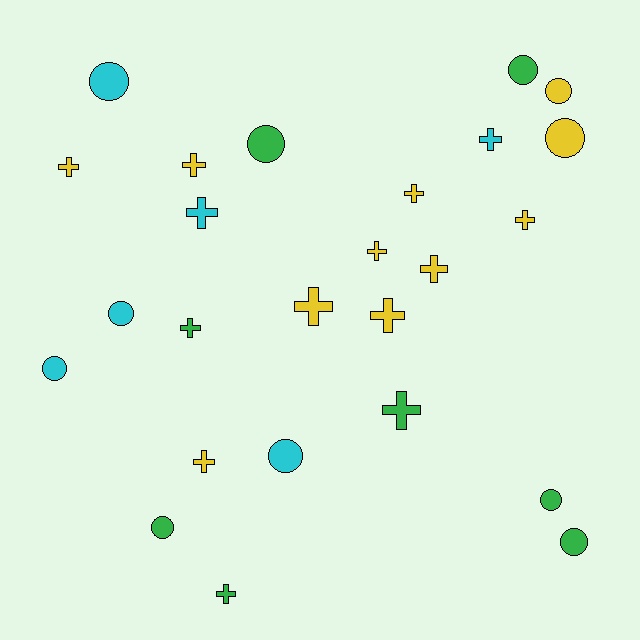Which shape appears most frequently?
Cross, with 14 objects.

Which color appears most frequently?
Yellow, with 11 objects.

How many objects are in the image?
There are 25 objects.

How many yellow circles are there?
There are 2 yellow circles.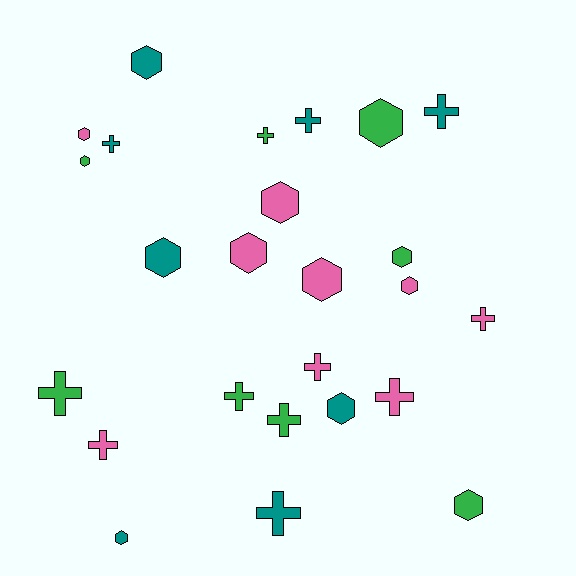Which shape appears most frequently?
Hexagon, with 13 objects.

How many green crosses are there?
There are 4 green crosses.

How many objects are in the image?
There are 25 objects.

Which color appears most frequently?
Pink, with 9 objects.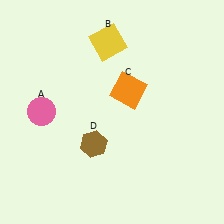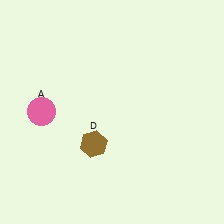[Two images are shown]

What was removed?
The yellow square (B), the orange square (C) were removed in Image 2.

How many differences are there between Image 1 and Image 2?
There are 2 differences between the two images.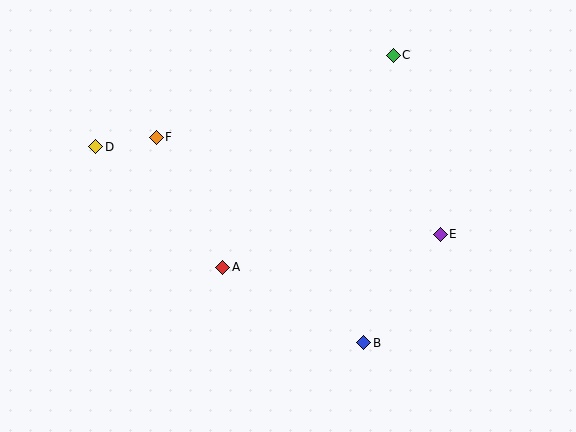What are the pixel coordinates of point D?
Point D is at (96, 147).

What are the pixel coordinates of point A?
Point A is at (223, 267).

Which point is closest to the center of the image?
Point A at (223, 267) is closest to the center.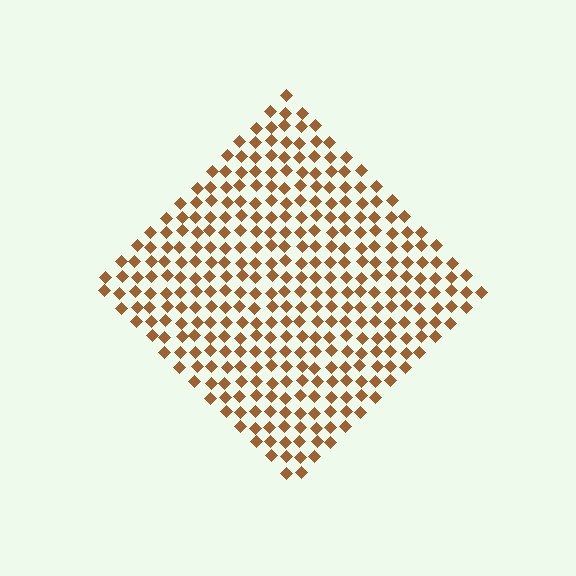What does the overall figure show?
The overall figure shows a diamond.